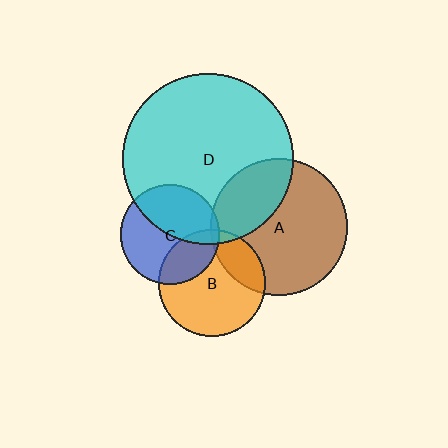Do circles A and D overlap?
Yes.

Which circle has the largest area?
Circle D (cyan).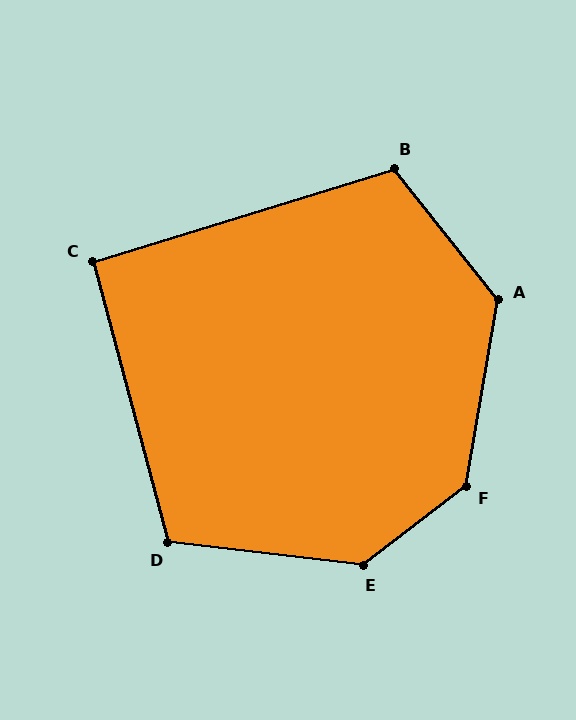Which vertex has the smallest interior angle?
C, at approximately 92 degrees.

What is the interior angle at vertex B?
Approximately 111 degrees (obtuse).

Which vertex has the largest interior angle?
F, at approximately 137 degrees.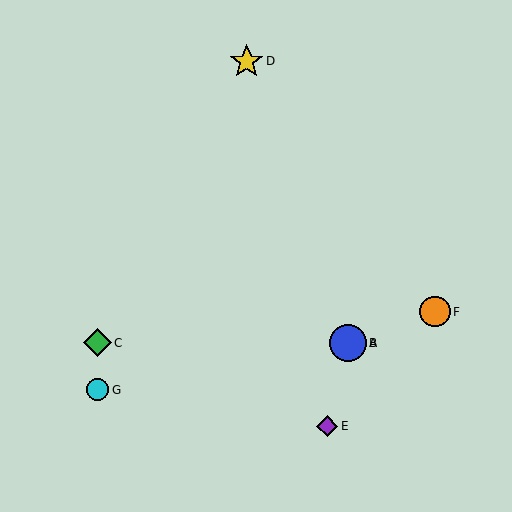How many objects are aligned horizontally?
3 objects (A, B, C) are aligned horizontally.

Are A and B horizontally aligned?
Yes, both are at y≈343.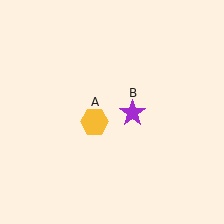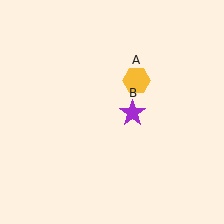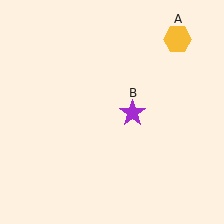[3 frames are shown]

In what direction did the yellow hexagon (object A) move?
The yellow hexagon (object A) moved up and to the right.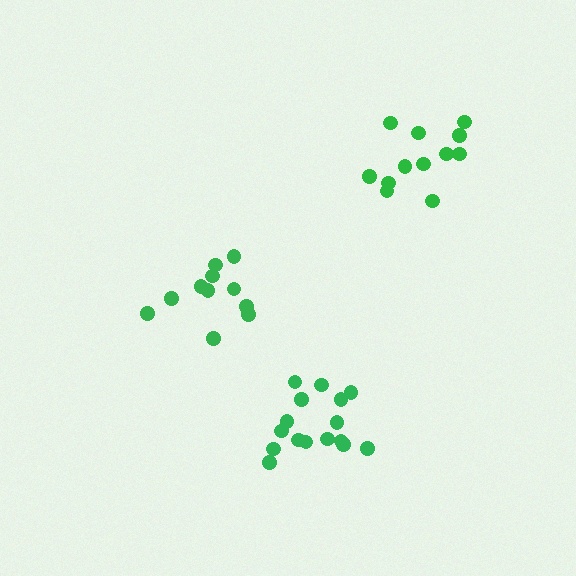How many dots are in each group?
Group 1: 12 dots, Group 2: 11 dots, Group 3: 16 dots (39 total).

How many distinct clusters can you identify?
There are 3 distinct clusters.